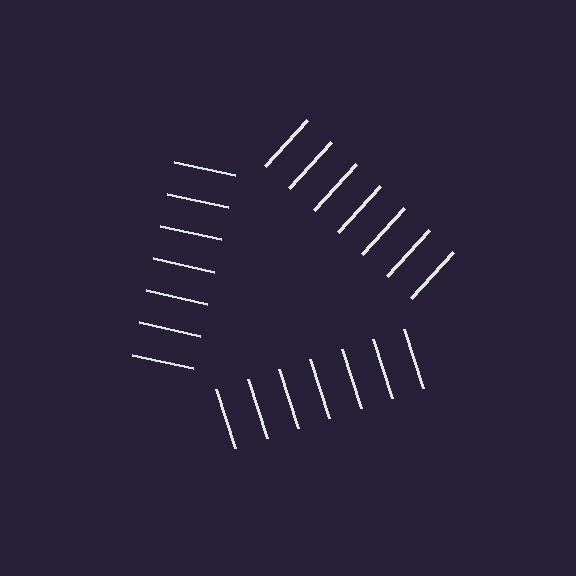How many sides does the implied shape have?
3 sides — the line-ends trace a triangle.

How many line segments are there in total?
21 — 7 along each of the 3 edges.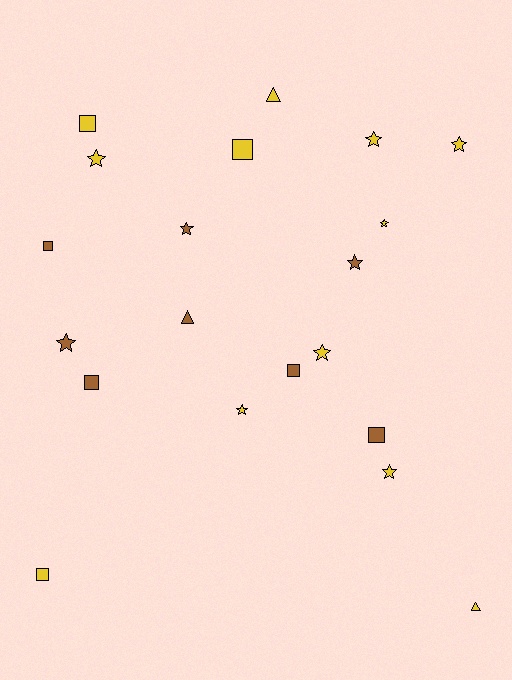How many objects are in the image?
There are 20 objects.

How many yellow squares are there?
There are 3 yellow squares.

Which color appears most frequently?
Yellow, with 12 objects.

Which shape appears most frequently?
Star, with 10 objects.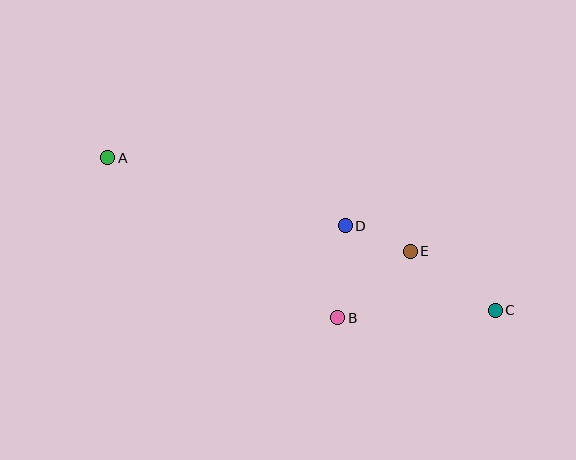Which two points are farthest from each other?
Points A and C are farthest from each other.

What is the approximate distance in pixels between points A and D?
The distance between A and D is approximately 247 pixels.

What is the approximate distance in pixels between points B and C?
The distance between B and C is approximately 158 pixels.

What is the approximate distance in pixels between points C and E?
The distance between C and E is approximately 103 pixels.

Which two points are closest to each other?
Points D and E are closest to each other.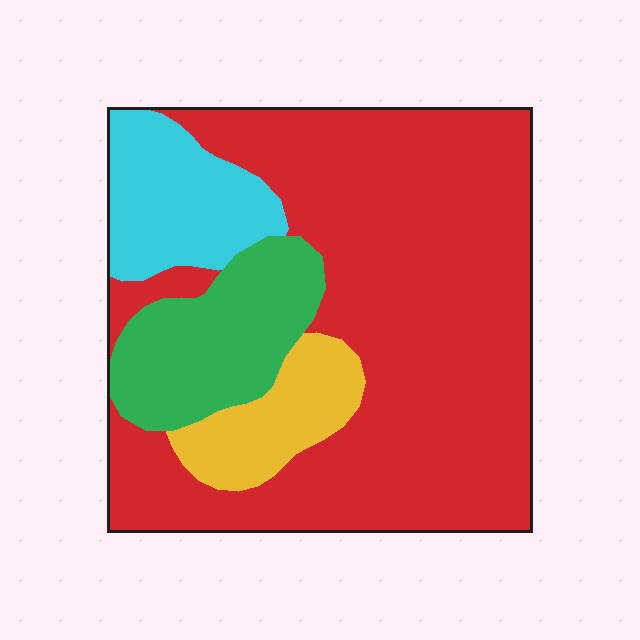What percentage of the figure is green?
Green covers around 15% of the figure.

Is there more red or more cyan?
Red.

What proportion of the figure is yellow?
Yellow covers about 10% of the figure.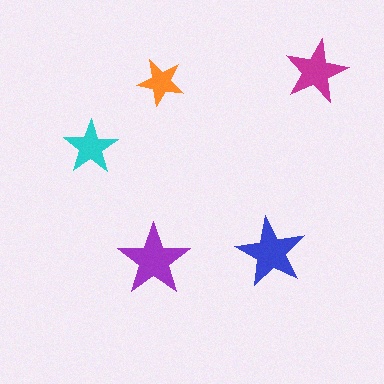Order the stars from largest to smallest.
the purple one, the blue one, the magenta one, the cyan one, the orange one.